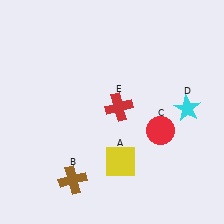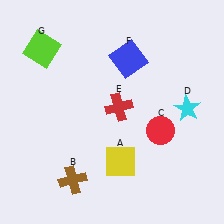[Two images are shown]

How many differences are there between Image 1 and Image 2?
There are 2 differences between the two images.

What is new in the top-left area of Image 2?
A lime square (G) was added in the top-left area of Image 2.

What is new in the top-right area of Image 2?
A blue square (F) was added in the top-right area of Image 2.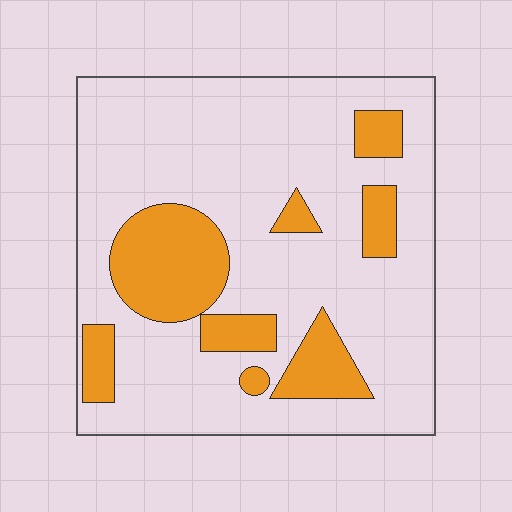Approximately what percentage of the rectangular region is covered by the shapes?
Approximately 20%.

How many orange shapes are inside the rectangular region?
8.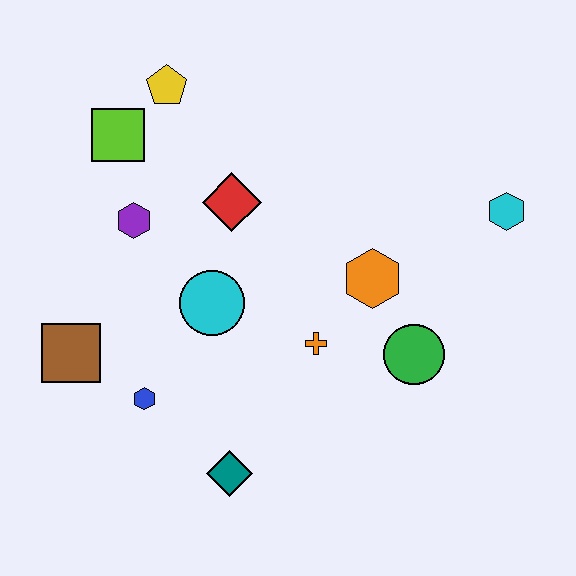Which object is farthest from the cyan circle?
The cyan hexagon is farthest from the cyan circle.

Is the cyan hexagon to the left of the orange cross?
No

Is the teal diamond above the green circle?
No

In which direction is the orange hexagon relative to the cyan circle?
The orange hexagon is to the right of the cyan circle.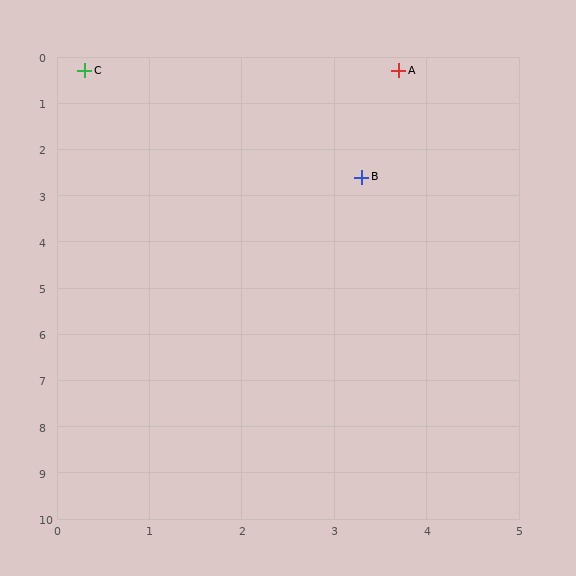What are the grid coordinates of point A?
Point A is at approximately (3.7, 0.3).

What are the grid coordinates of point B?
Point B is at approximately (3.3, 2.6).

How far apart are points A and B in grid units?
Points A and B are about 2.3 grid units apart.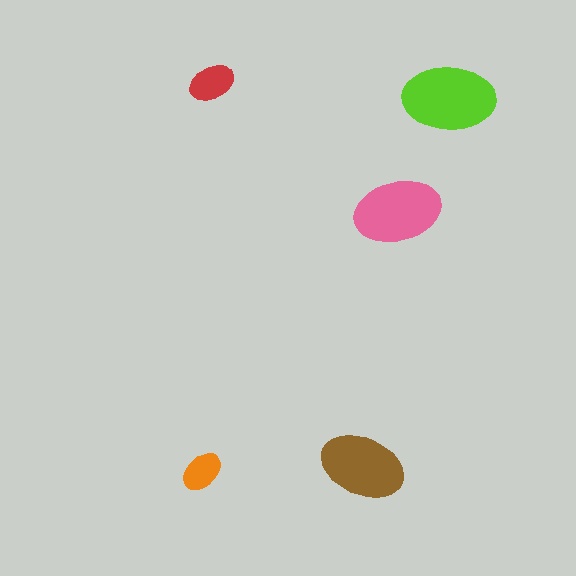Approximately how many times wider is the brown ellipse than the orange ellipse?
About 2 times wider.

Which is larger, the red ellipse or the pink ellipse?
The pink one.